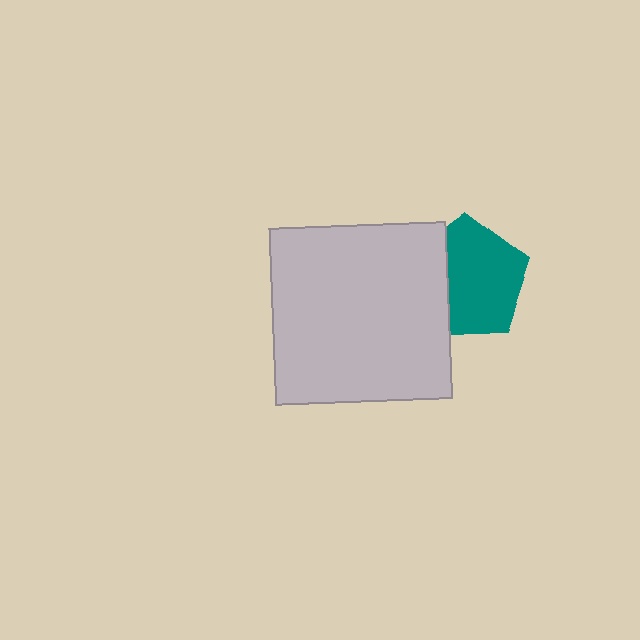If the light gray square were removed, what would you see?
You would see the complete teal pentagon.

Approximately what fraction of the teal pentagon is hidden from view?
Roughly 30% of the teal pentagon is hidden behind the light gray square.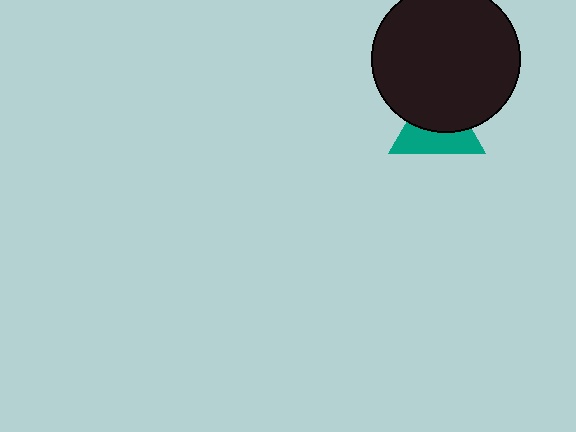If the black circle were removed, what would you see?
You would see the complete teal triangle.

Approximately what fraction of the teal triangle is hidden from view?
Roughly 52% of the teal triangle is hidden behind the black circle.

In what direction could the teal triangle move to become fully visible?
The teal triangle could move down. That would shift it out from behind the black circle entirely.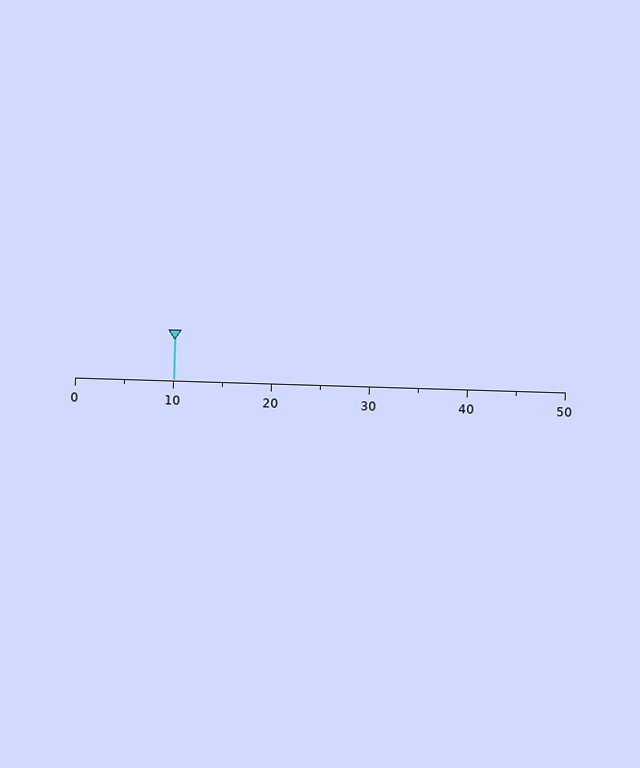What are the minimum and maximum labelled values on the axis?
The axis runs from 0 to 50.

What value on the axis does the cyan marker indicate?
The marker indicates approximately 10.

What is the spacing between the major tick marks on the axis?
The major ticks are spaced 10 apart.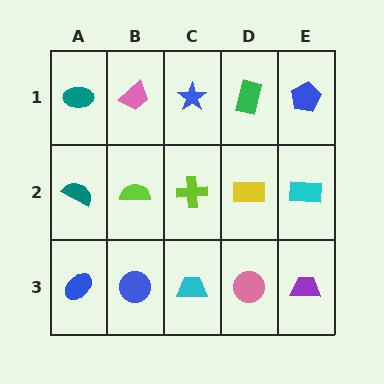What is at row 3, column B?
A blue circle.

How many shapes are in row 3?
5 shapes.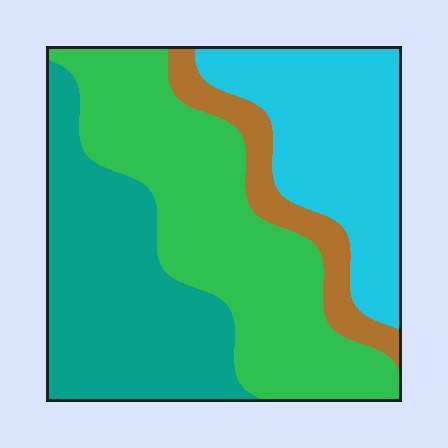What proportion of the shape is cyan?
Cyan covers about 25% of the shape.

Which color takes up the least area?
Brown, at roughly 10%.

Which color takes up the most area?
Green, at roughly 35%.